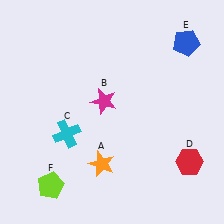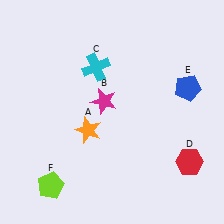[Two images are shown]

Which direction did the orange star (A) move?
The orange star (A) moved up.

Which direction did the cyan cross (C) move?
The cyan cross (C) moved up.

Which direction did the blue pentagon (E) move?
The blue pentagon (E) moved down.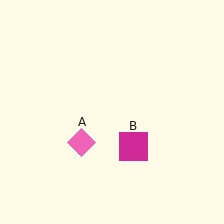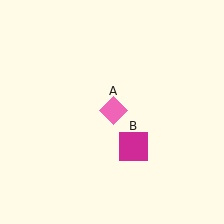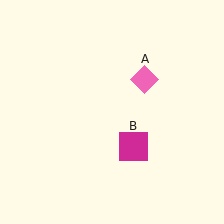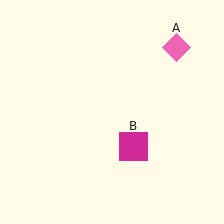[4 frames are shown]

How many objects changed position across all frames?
1 object changed position: pink diamond (object A).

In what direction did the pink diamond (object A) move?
The pink diamond (object A) moved up and to the right.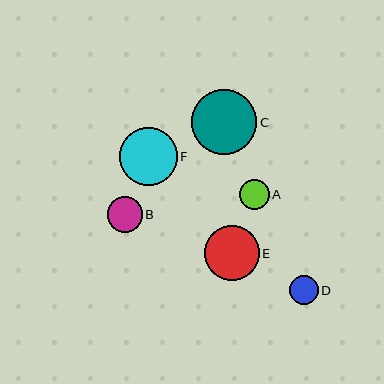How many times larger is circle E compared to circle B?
Circle E is approximately 1.6 times the size of circle B.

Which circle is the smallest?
Circle D is the smallest with a size of approximately 29 pixels.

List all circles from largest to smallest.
From largest to smallest: C, F, E, B, A, D.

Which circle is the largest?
Circle C is the largest with a size of approximately 65 pixels.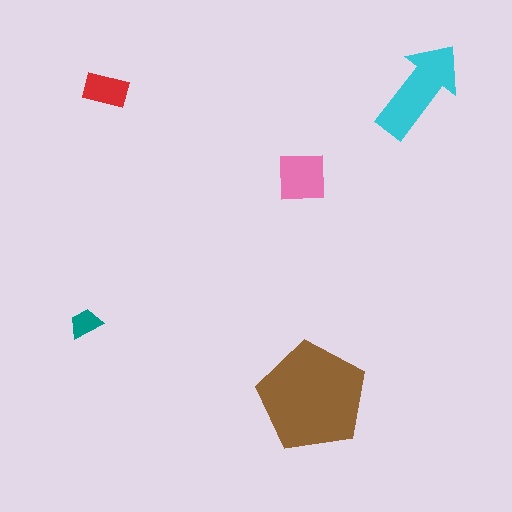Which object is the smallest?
The teal trapezoid.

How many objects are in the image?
There are 5 objects in the image.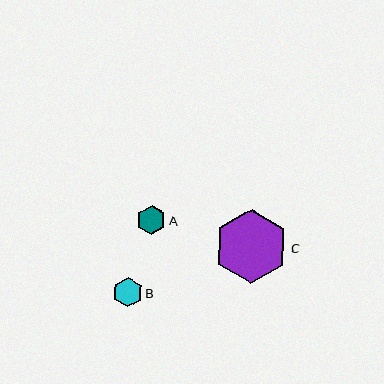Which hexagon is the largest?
Hexagon C is the largest with a size of approximately 74 pixels.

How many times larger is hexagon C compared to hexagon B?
Hexagon C is approximately 2.5 times the size of hexagon B.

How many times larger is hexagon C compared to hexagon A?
Hexagon C is approximately 2.6 times the size of hexagon A.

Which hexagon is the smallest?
Hexagon A is the smallest with a size of approximately 29 pixels.